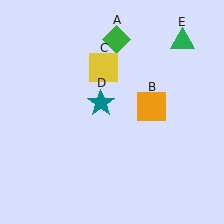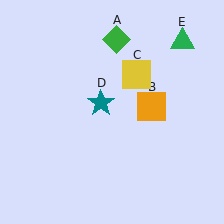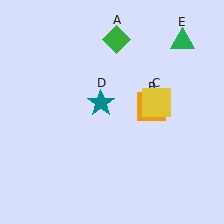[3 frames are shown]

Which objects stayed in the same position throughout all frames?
Green diamond (object A) and orange square (object B) and teal star (object D) and green triangle (object E) remained stationary.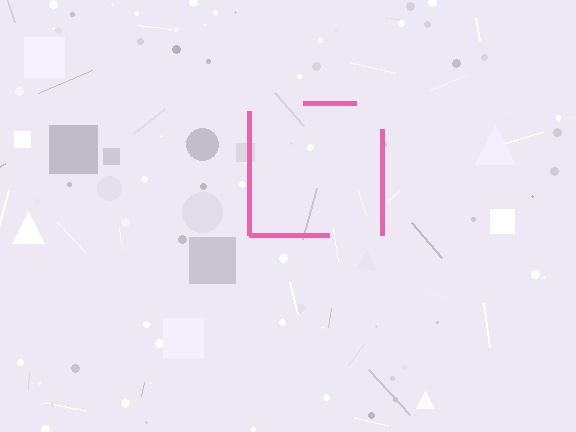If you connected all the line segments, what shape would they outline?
They would outline a square.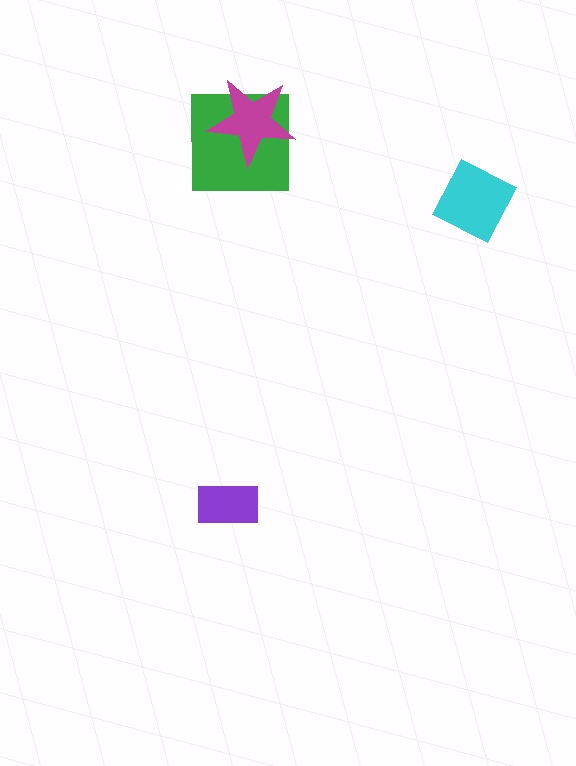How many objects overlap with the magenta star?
1 object overlaps with the magenta star.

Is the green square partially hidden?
Yes, it is partially covered by another shape.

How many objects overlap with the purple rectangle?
0 objects overlap with the purple rectangle.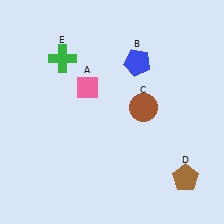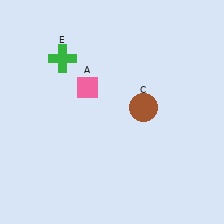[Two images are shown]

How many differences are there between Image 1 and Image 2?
There are 2 differences between the two images.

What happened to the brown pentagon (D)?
The brown pentagon (D) was removed in Image 2. It was in the bottom-right area of Image 1.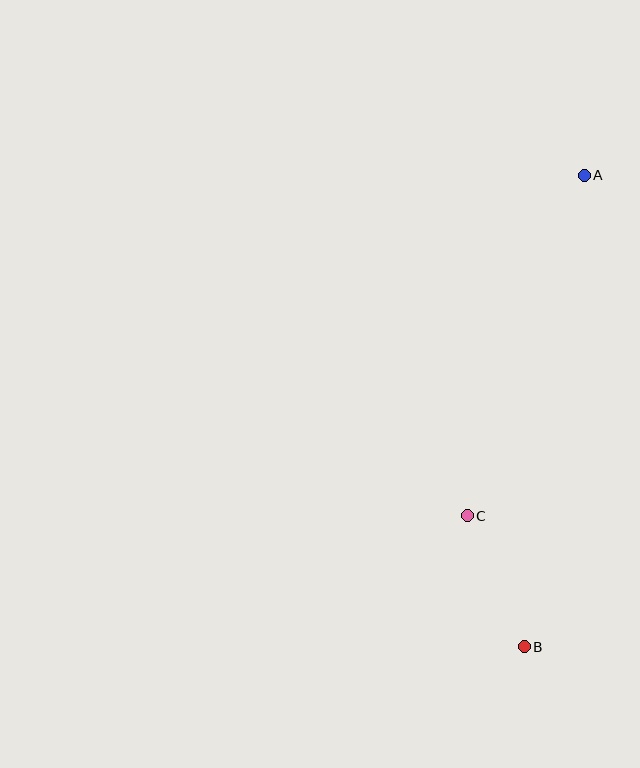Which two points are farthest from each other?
Points A and B are farthest from each other.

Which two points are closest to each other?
Points B and C are closest to each other.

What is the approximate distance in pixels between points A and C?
The distance between A and C is approximately 360 pixels.